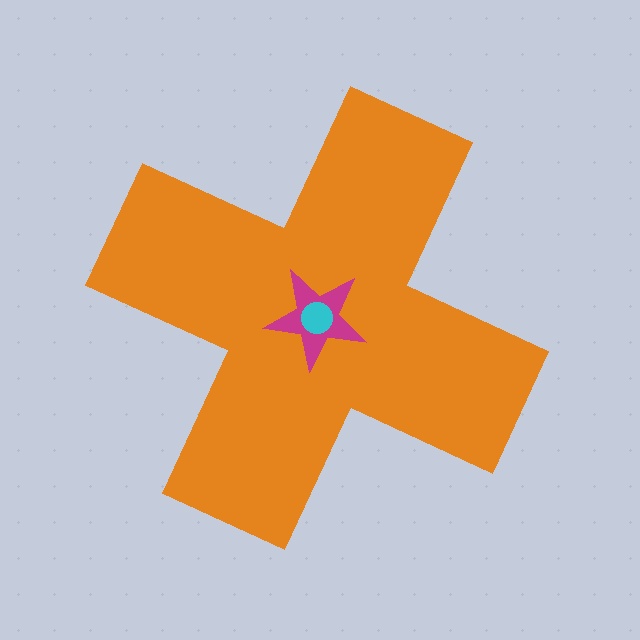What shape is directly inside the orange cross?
The magenta star.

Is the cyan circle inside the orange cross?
Yes.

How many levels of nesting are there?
3.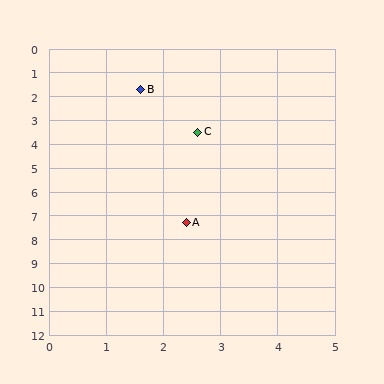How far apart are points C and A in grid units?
Points C and A are about 3.8 grid units apart.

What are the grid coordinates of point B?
Point B is at approximately (1.6, 1.7).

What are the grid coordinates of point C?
Point C is at approximately (2.6, 3.5).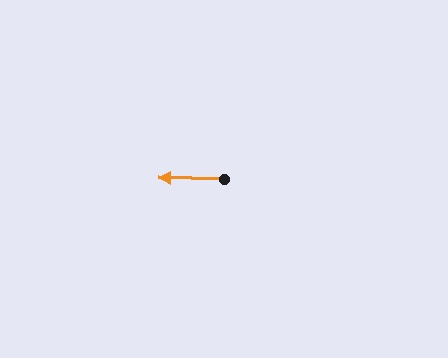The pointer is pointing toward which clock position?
Roughly 9 o'clock.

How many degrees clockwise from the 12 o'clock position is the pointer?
Approximately 271 degrees.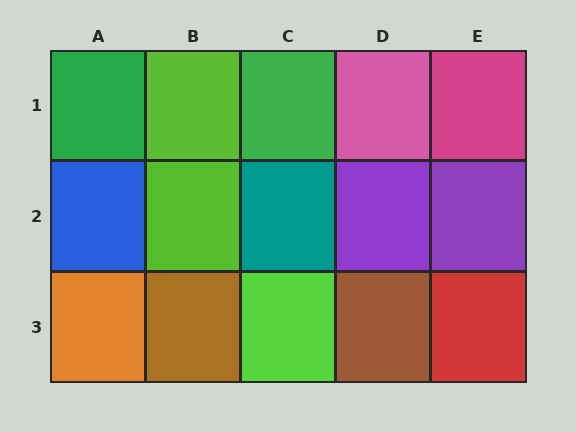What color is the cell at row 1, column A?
Green.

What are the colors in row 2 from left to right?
Blue, lime, teal, purple, purple.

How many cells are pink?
1 cell is pink.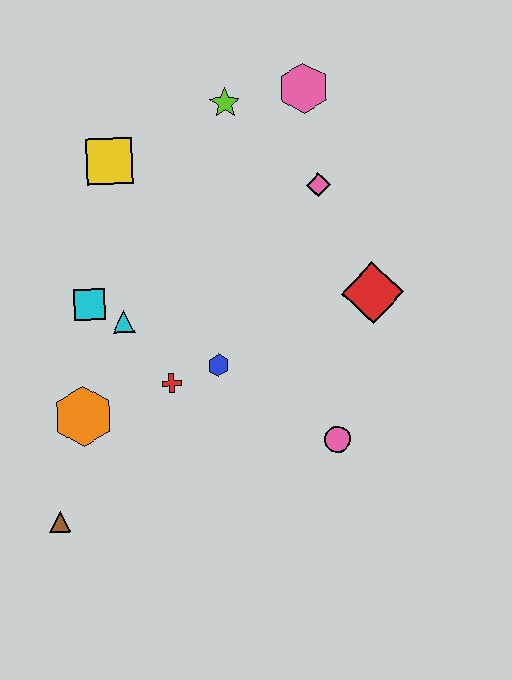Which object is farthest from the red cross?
The pink hexagon is farthest from the red cross.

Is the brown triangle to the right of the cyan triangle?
No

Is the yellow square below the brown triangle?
No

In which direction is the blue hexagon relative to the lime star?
The blue hexagon is below the lime star.